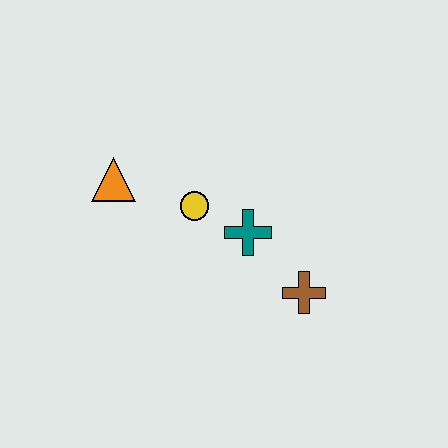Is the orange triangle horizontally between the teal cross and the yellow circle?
No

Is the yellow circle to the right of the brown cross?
No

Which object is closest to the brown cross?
The teal cross is closest to the brown cross.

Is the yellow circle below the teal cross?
No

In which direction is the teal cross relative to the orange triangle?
The teal cross is to the right of the orange triangle.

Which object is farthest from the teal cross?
The orange triangle is farthest from the teal cross.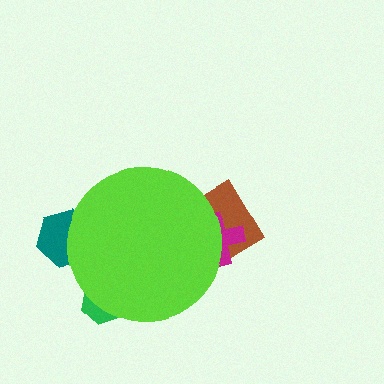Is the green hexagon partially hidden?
Yes, the green hexagon is partially hidden behind the lime circle.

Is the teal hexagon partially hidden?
Yes, the teal hexagon is partially hidden behind the lime circle.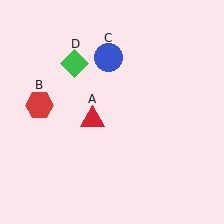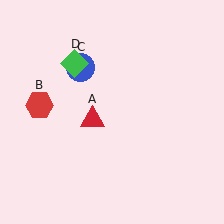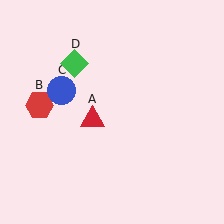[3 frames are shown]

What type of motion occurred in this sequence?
The blue circle (object C) rotated counterclockwise around the center of the scene.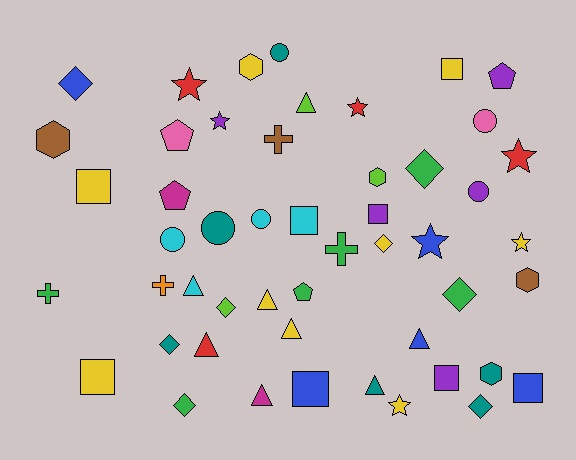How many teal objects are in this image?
There are 6 teal objects.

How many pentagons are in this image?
There are 4 pentagons.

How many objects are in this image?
There are 50 objects.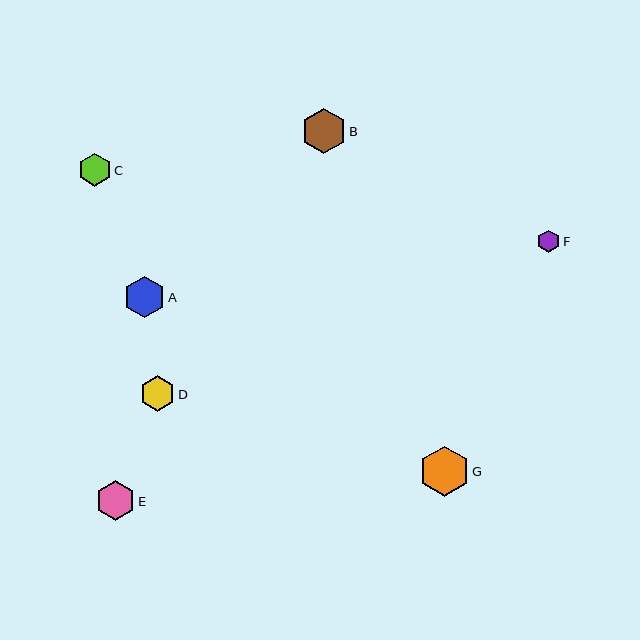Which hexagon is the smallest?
Hexagon F is the smallest with a size of approximately 22 pixels.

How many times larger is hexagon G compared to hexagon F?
Hexagon G is approximately 2.3 times the size of hexagon F.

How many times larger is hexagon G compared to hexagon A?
Hexagon G is approximately 1.2 times the size of hexagon A.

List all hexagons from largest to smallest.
From largest to smallest: G, B, A, E, D, C, F.